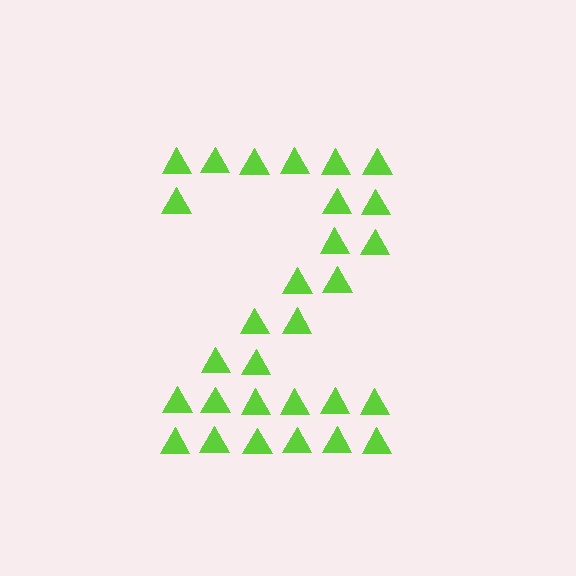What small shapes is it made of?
It is made of small triangles.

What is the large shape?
The large shape is the digit 2.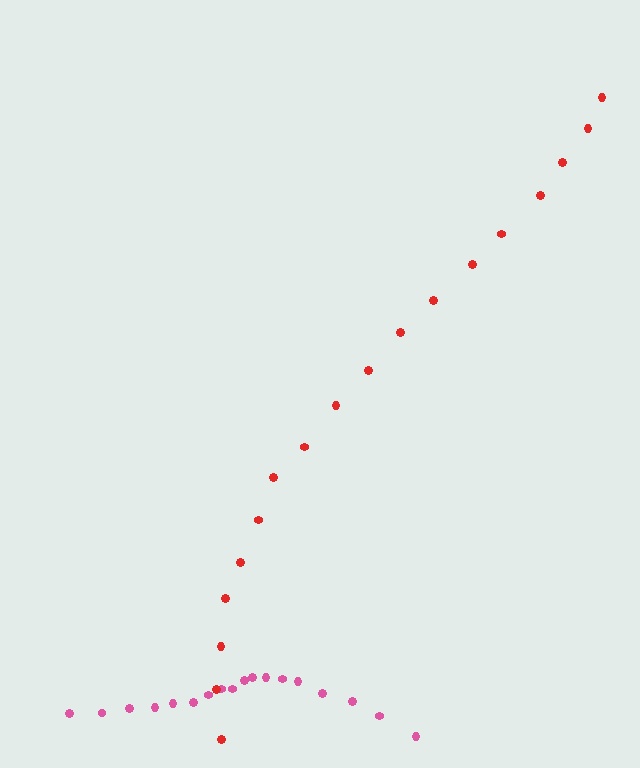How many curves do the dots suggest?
There are 2 distinct paths.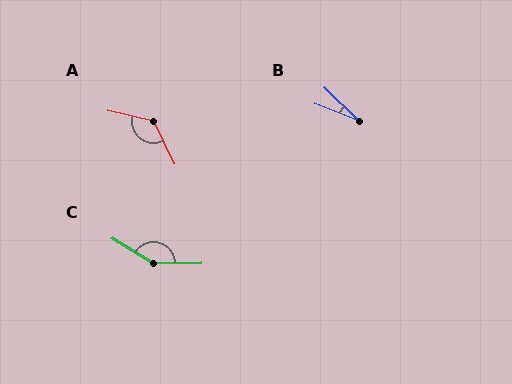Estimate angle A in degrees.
Approximately 129 degrees.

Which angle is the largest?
C, at approximately 149 degrees.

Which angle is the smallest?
B, at approximately 23 degrees.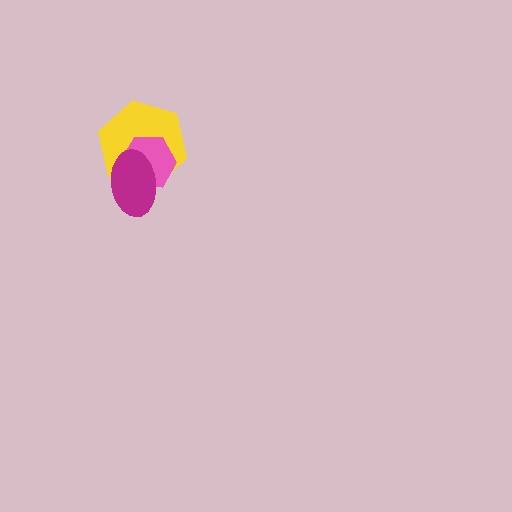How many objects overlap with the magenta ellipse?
2 objects overlap with the magenta ellipse.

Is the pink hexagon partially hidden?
Yes, it is partially covered by another shape.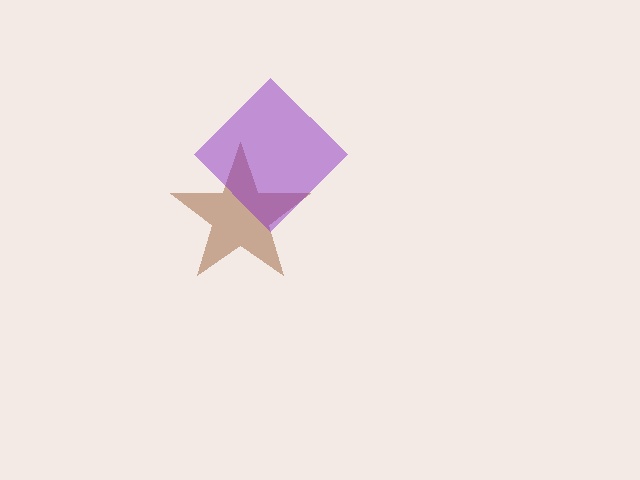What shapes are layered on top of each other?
The layered shapes are: a brown star, a purple diamond.